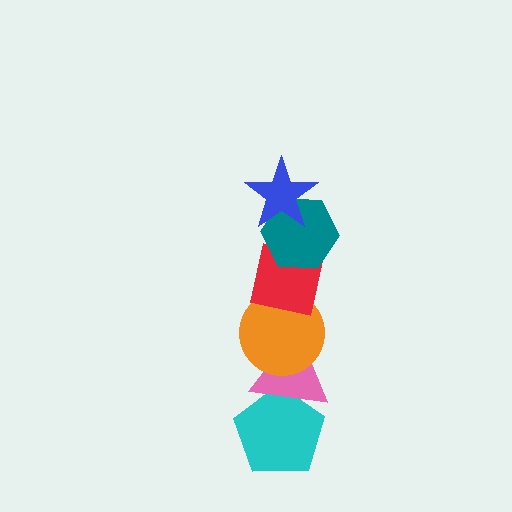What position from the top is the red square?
The red square is 3rd from the top.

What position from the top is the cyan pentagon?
The cyan pentagon is 6th from the top.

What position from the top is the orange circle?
The orange circle is 4th from the top.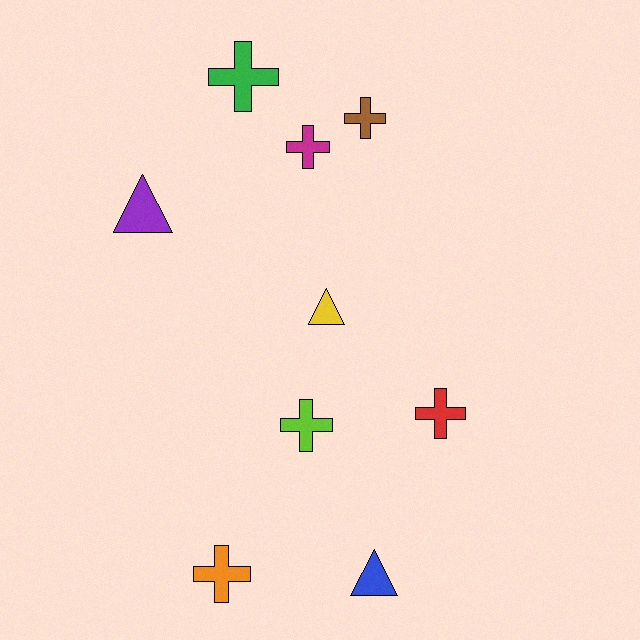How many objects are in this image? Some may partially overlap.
There are 9 objects.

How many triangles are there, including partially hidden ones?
There are 3 triangles.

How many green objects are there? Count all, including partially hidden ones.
There is 1 green object.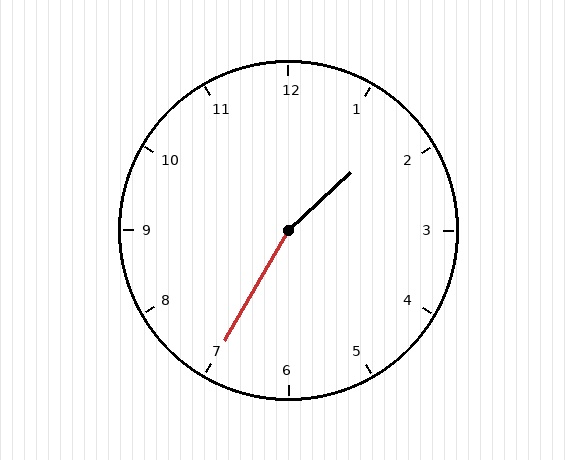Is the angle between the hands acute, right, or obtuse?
It is obtuse.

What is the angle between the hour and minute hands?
Approximately 162 degrees.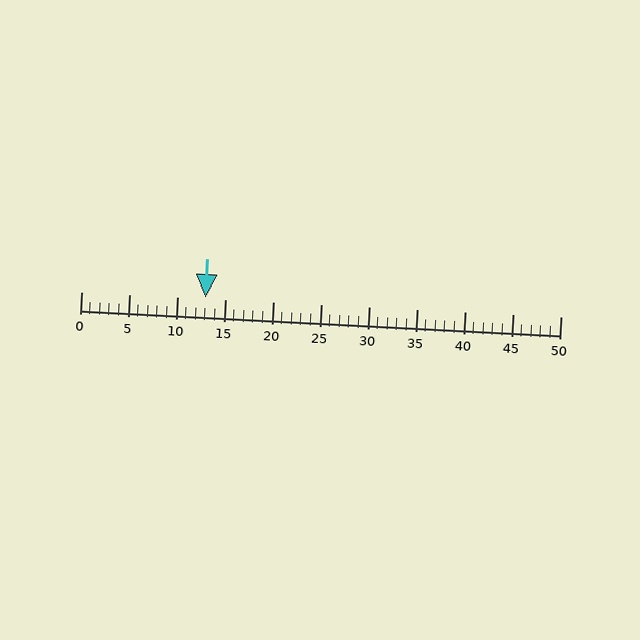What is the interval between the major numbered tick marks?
The major tick marks are spaced 5 units apart.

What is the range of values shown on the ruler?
The ruler shows values from 0 to 50.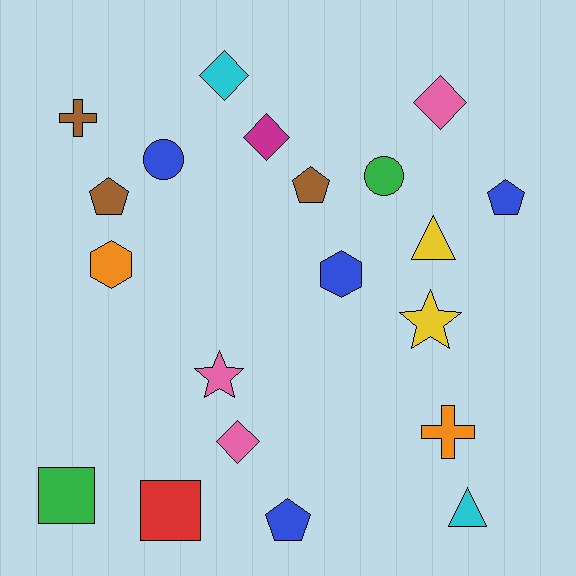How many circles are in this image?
There are 2 circles.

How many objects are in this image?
There are 20 objects.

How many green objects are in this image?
There are 2 green objects.